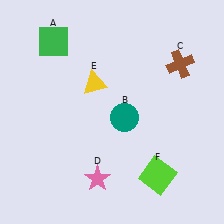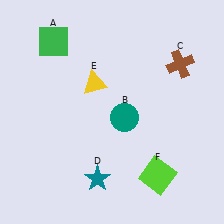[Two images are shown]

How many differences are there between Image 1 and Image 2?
There is 1 difference between the two images.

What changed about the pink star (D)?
In Image 1, D is pink. In Image 2, it changed to teal.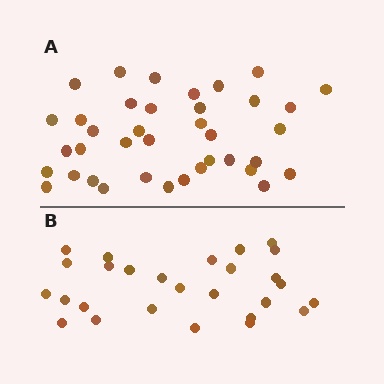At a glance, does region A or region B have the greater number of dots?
Region A (the top region) has more dots.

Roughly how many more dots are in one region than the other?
Region A has roughly 12 or so more dots than region B.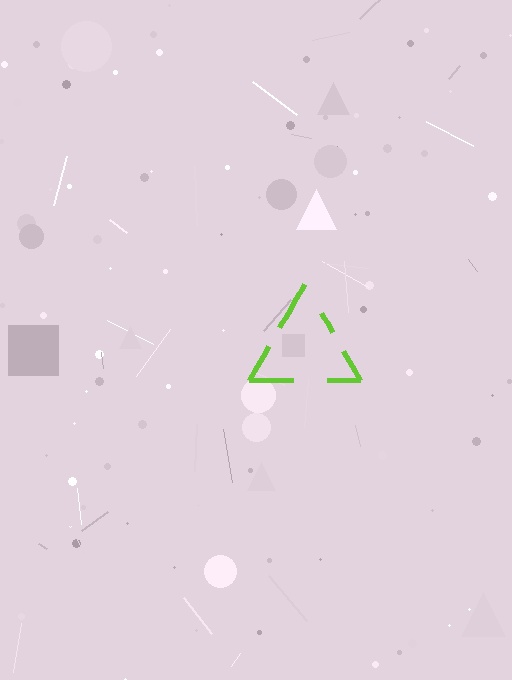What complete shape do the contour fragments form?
The contour fragments form a triangle.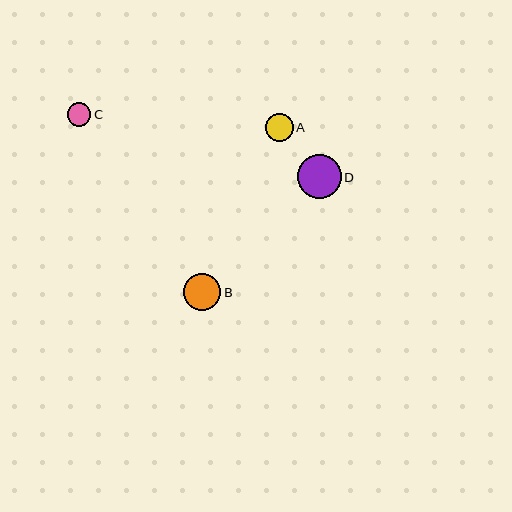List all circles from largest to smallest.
From largest to smallest: D, B, A, C.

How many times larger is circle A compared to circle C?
Circle A is approximately 1.2 times the size of circle C.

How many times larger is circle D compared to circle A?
Circle D is approximately 1.6 times the size of circle A.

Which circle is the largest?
Circle D is the largest with a size of approximately 44 pixels.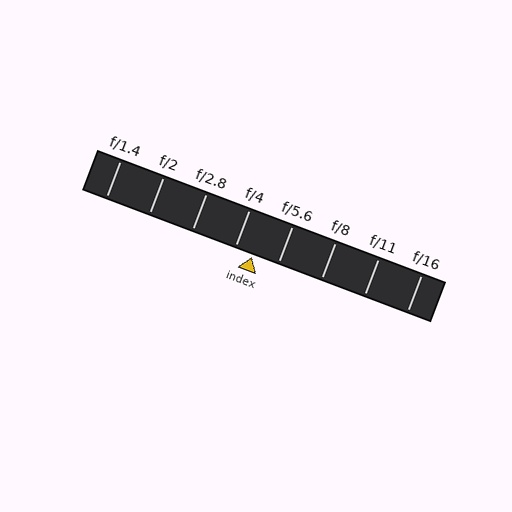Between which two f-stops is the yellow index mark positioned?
The index mark is between f/4 and f/5.6.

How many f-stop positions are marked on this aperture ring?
There are 8 f-stop positions marked.